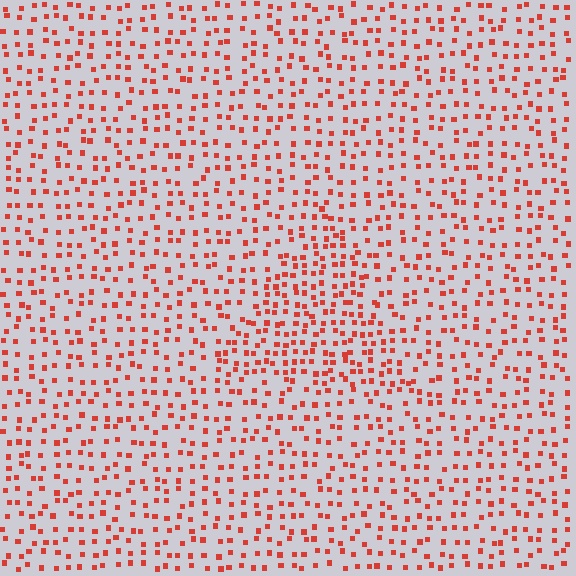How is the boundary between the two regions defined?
The boundary is defined by a change in element density (approximately 1.7x ratio). All elements are the same color, size, and shape.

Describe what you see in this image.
The image contains small red elements arranged at two different densities. A triangle-shaped region is visible where the elements are more densely packed than the surrounding area.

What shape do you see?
I see a triangle.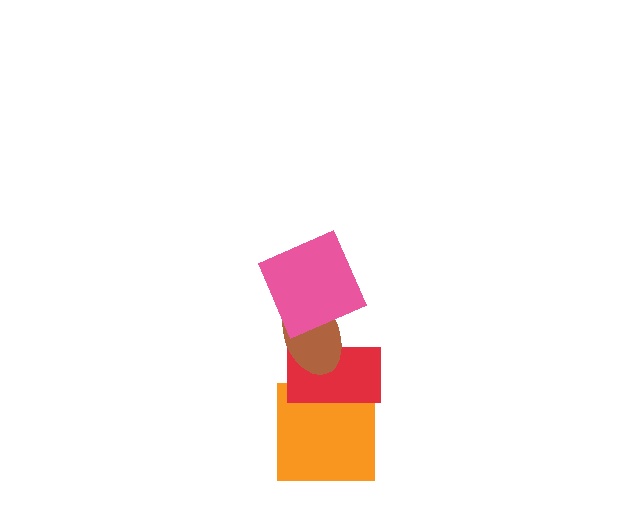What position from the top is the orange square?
The orange square is 4th from the top.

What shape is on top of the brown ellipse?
The pink square is on top of the brown ellipse.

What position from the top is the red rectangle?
The red rectangle is 3rd from the top.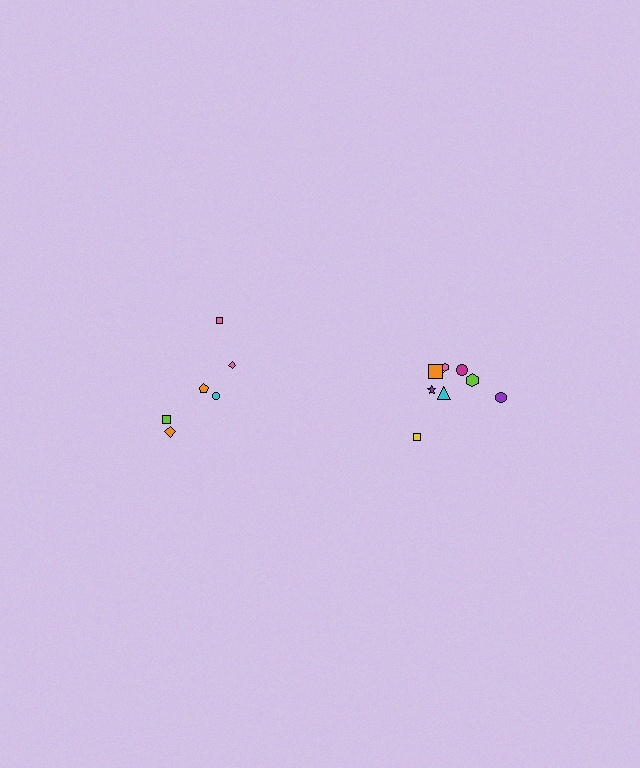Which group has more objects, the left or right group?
The right group.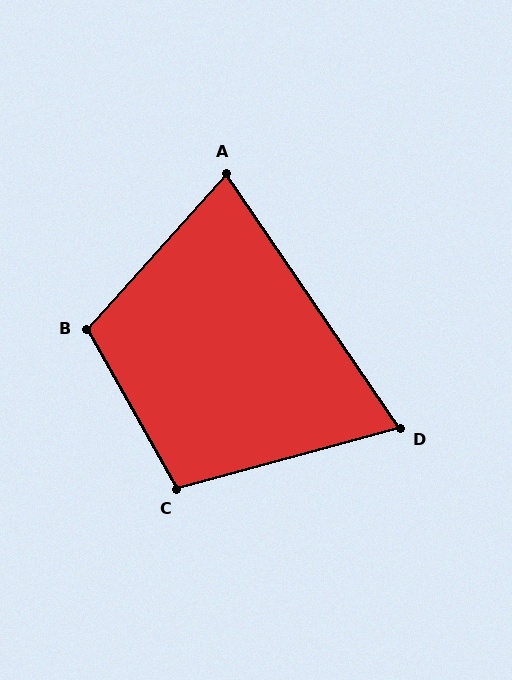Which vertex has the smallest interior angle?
D, at approximately 71 degrees.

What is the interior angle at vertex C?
Approximately 104 degrees (obtuse).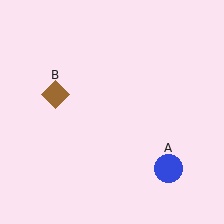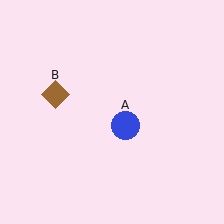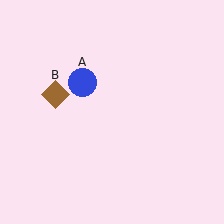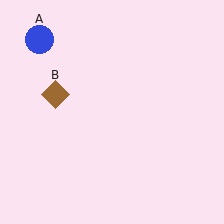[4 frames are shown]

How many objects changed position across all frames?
1 object changed position: blue circle (object A).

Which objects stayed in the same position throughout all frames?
Brown diamond (object B) remained stationary.